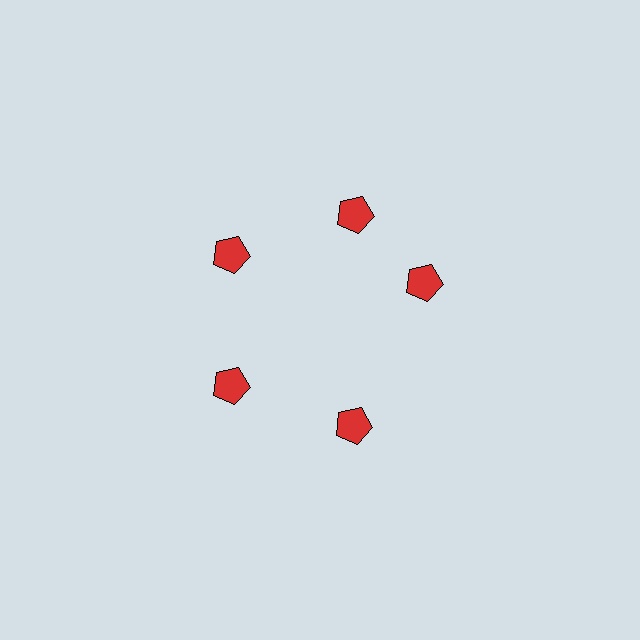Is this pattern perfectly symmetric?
No. The 5 red pentagons are arranged in a ring, but one element near the 3 o'clock position is rotated out of alignment along the ring, breaking the 5-fold rotational symmetry.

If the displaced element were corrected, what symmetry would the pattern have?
It would have 5-fold rotational symmetry — the pattern would map onto itself every 72 degrees.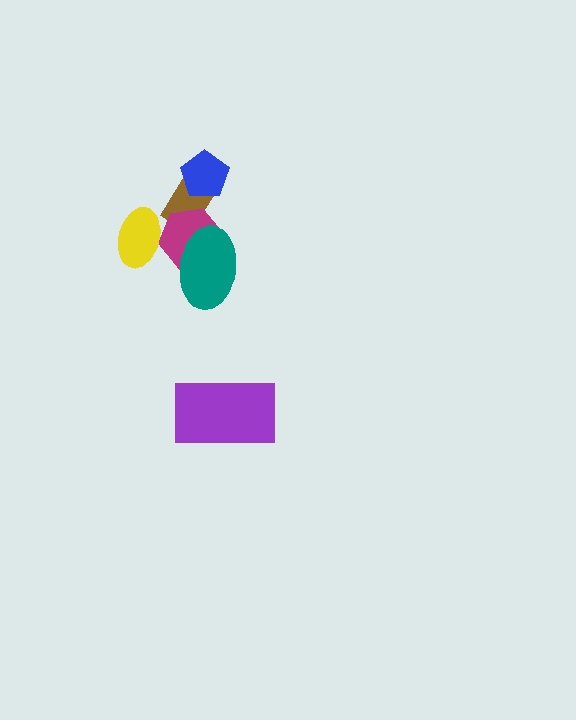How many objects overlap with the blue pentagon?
1 object overlaps with the blue pentagon.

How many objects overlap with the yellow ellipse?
1 object overlaps with the yellow ellipse.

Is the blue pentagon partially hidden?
No, no other shape covers it.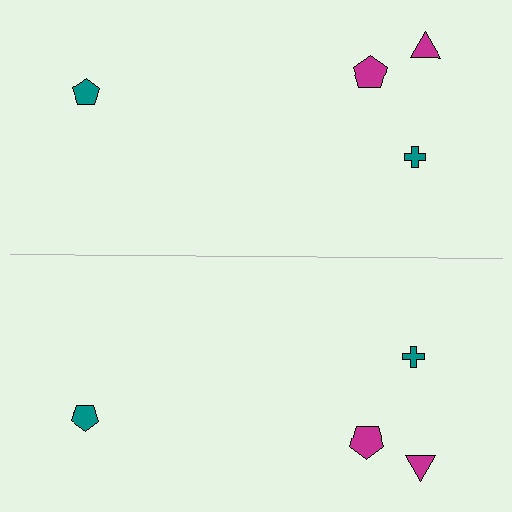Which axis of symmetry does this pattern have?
The pattern has a horizontal axis of symmetry running through the center of the image.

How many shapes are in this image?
There are 8 shapes in this image.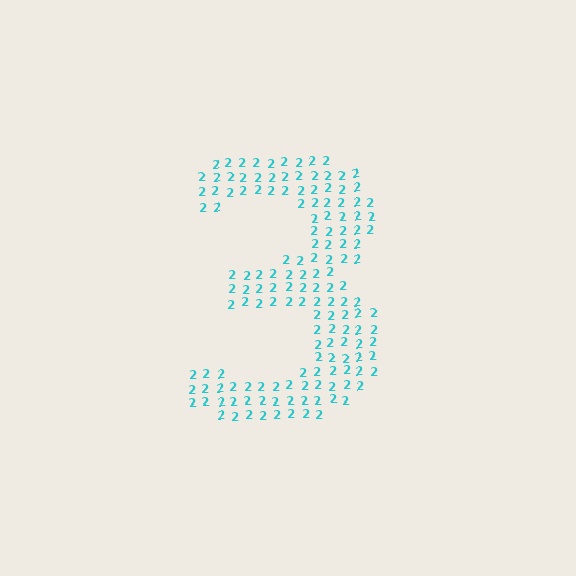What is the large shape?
The large shape is the digit 3.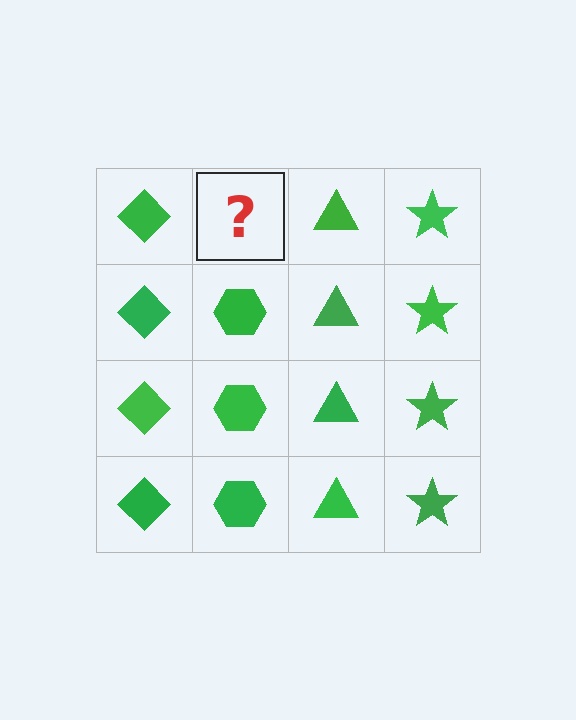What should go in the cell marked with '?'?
The missing cell should contain a green hexagon.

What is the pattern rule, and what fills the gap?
The rule is that each column has a consistent shape. The gap should be filled with a green hexagon.